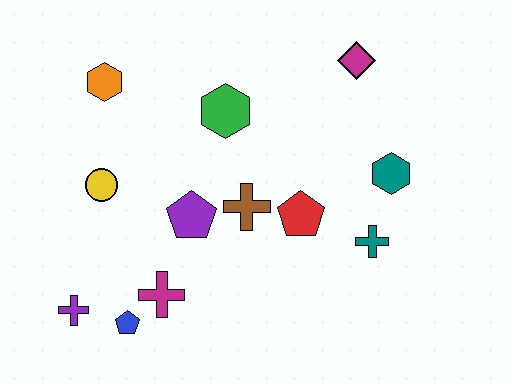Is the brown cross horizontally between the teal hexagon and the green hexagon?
Yes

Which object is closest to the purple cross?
The blue pentagon is closest to the purple cross.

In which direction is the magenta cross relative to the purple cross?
The magenta cross is to the right of the purple cross.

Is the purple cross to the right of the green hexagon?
No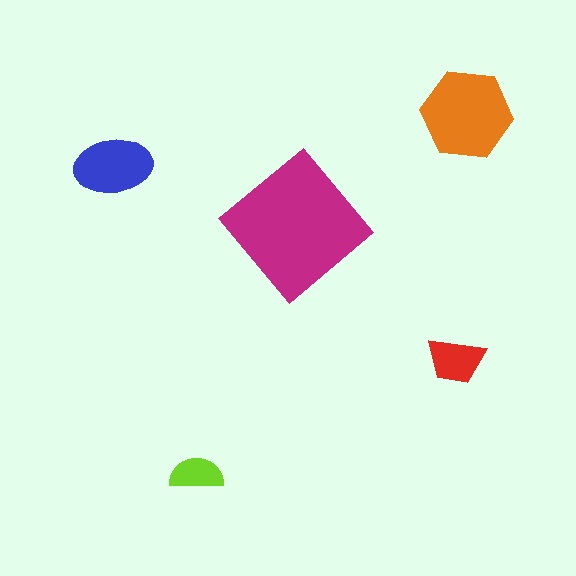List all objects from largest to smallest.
The magenta diamond, the orange hexagon, the blue ellipse, the red trapezoid, the lime semicircle.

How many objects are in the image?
There are 5 objects in the image.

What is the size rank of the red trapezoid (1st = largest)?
4th.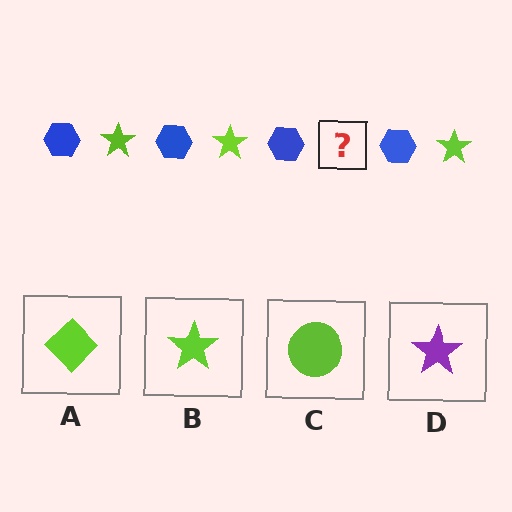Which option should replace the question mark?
Option B.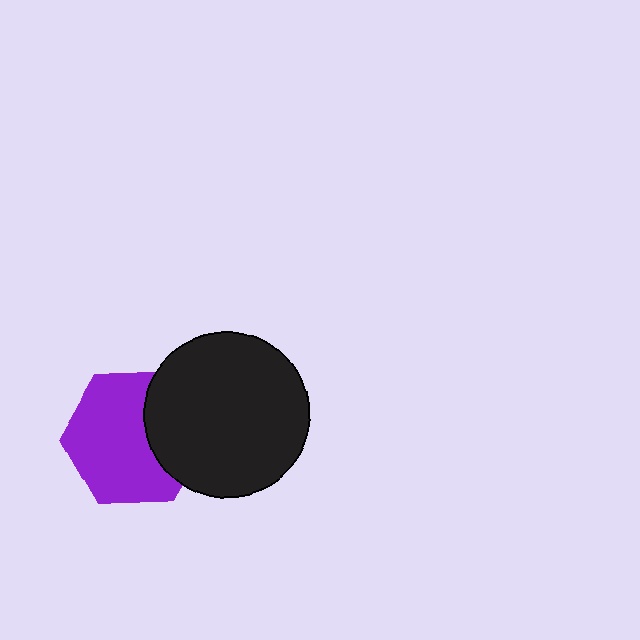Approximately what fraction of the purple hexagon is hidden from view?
Roughly 31% of the purple hexagon is hidden behind the black circle.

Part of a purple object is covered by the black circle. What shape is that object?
It is a hexagon.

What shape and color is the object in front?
The object in front is a black circle.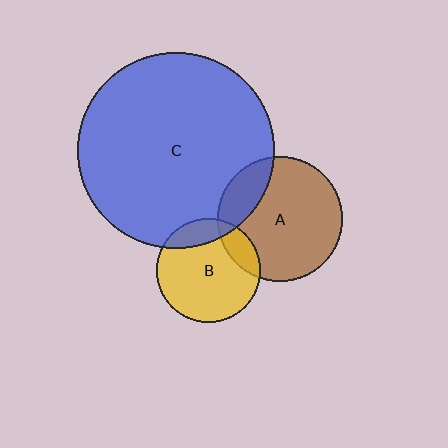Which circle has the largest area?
Circle C (blue).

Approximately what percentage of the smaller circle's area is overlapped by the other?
Approximately 15%.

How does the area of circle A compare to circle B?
Approximately 1.4 times.